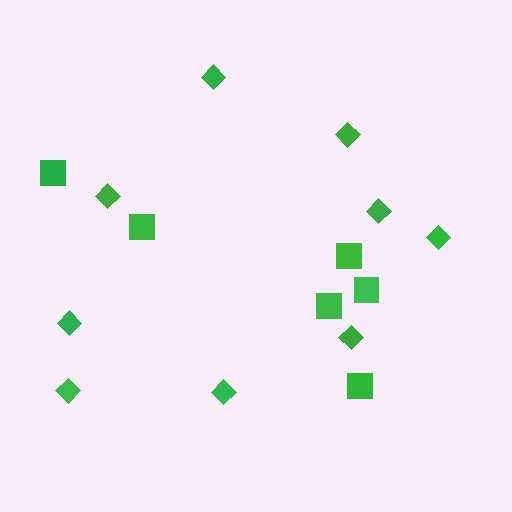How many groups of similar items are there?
There are 2 groups: one group of diamonds (9) and one group of squares (6).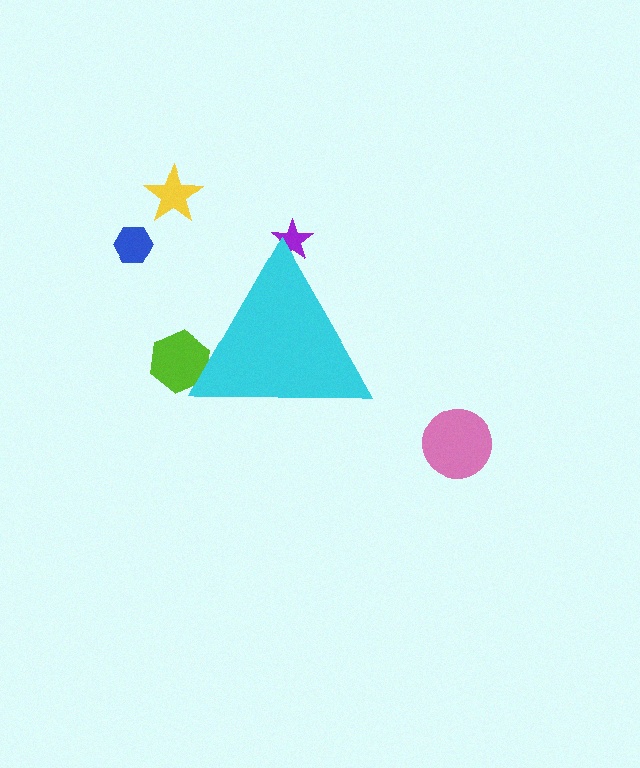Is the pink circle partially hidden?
No, the pink circle is fully visible.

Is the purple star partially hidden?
Yes, the purple star is partially hidden behind the cyan triangle.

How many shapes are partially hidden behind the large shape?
2 shapes are partially hidden.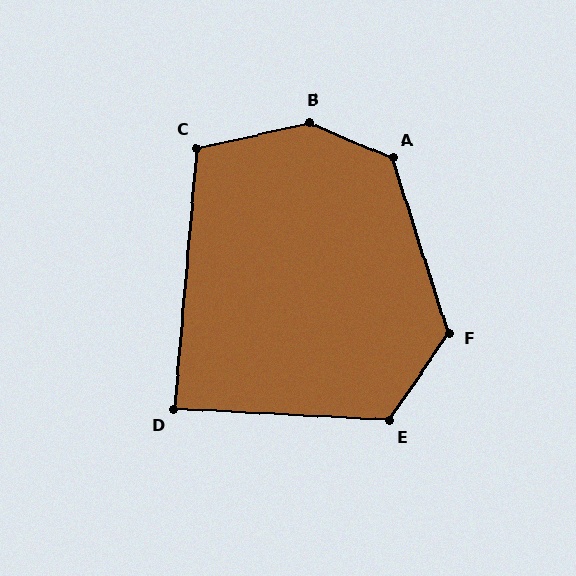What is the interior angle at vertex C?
Approximately 108 degrees (obtuse).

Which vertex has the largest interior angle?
B, at approximately 144 degrees.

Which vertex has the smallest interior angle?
D, at approximately 88 degrees.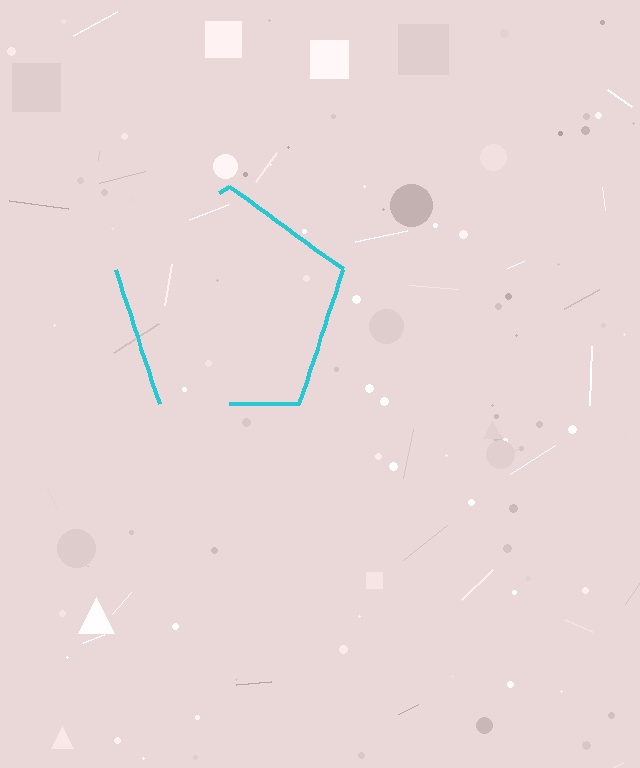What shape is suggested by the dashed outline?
The dashed outline suggests a pentagon.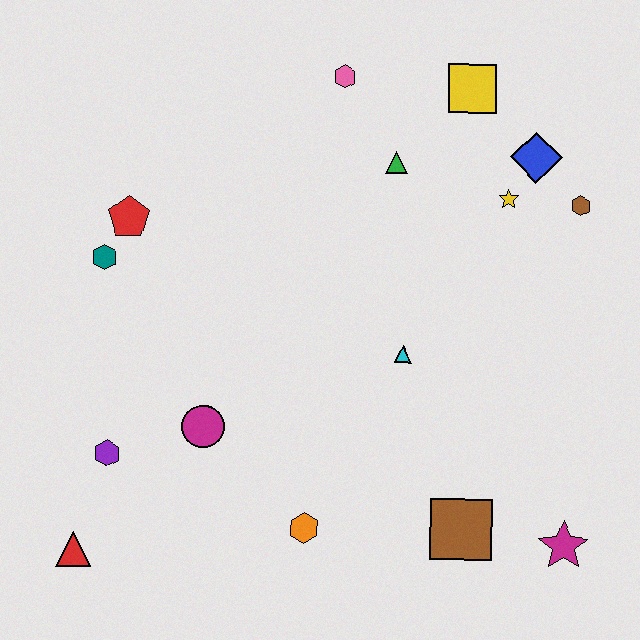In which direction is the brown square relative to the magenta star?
The brown square is to the left of the magenta star.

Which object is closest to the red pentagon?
The teal hexagon is closest to the red pentagon.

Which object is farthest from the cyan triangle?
The red triangle is farthest from the cyan triangle.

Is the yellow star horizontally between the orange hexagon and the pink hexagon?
No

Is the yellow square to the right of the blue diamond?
No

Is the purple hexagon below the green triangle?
Yes